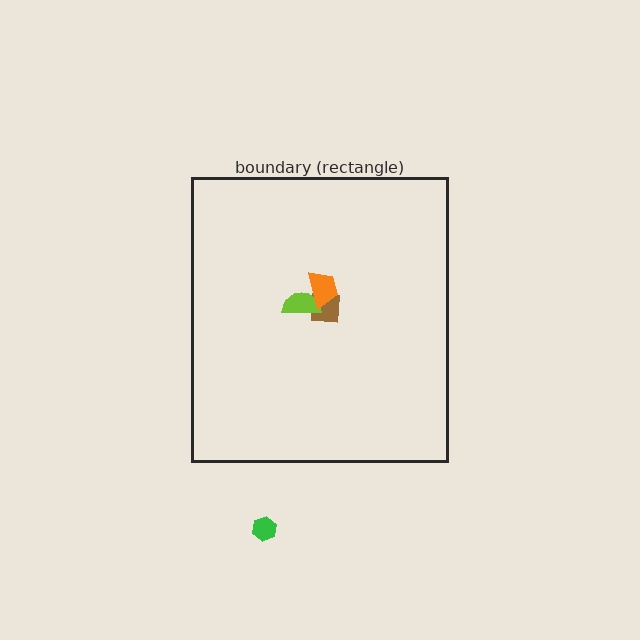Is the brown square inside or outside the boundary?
Inside.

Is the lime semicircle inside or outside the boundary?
Inside.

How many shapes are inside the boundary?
3 inside, 1 outside.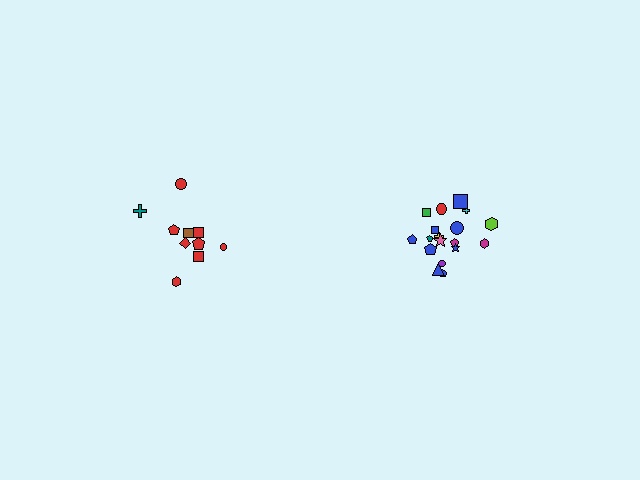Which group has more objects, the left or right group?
The right group.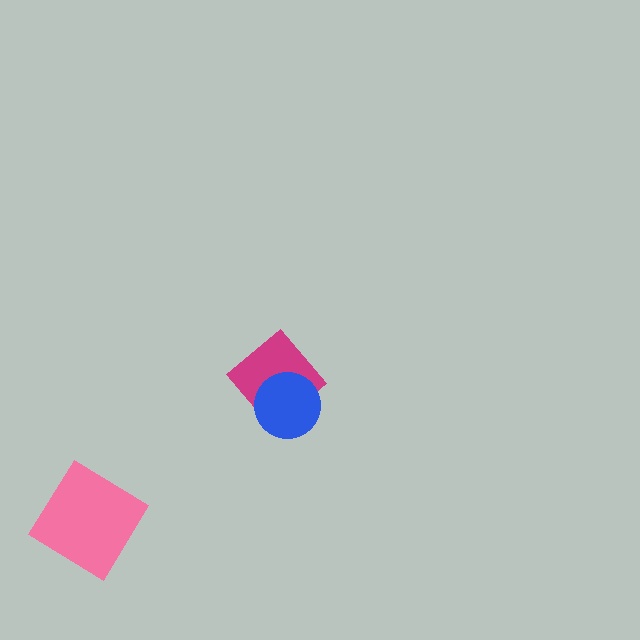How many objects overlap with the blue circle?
1 object overlaps with the blue circle.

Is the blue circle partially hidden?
No, no other shape covers it.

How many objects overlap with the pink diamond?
0 objects overlap with the pink diamond.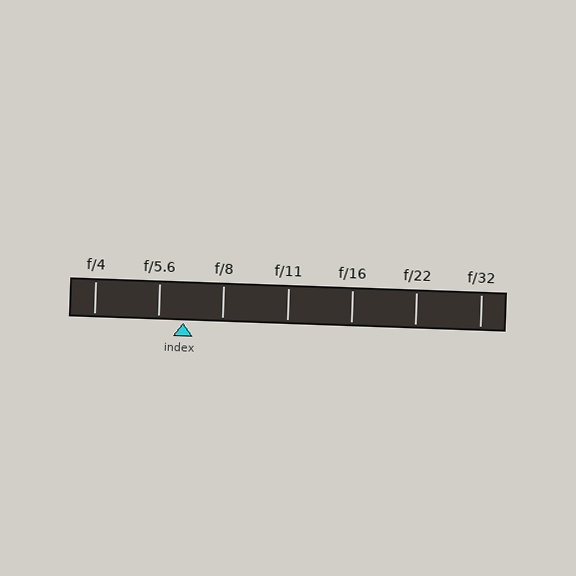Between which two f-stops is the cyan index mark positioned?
The index mark is between f/5.6 and f/8.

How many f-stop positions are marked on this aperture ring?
There are 7 f-stop positions marked.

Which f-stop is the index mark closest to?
The index mark is closest to f/5.6.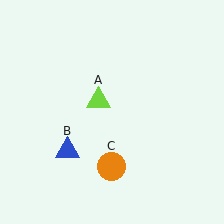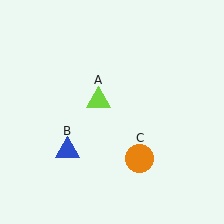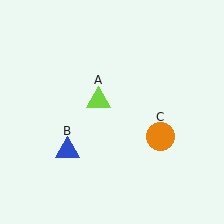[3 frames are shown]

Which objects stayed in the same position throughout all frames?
Lime triangle (object A) and blue triangle (object B) remained stationary.